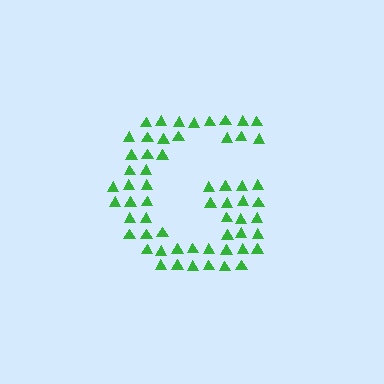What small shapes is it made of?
It is made of small triangles.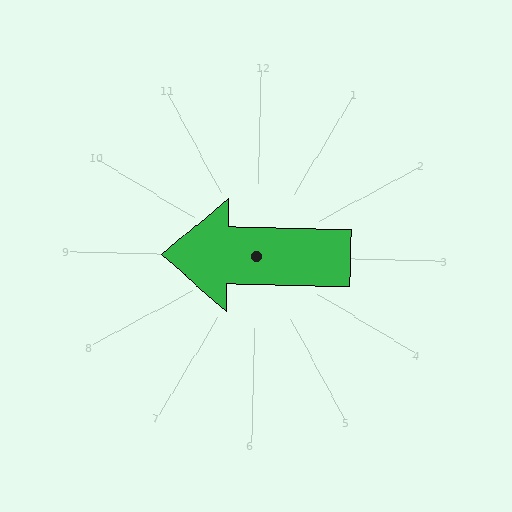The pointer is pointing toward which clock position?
Roughly 9 o'clock.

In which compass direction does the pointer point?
West.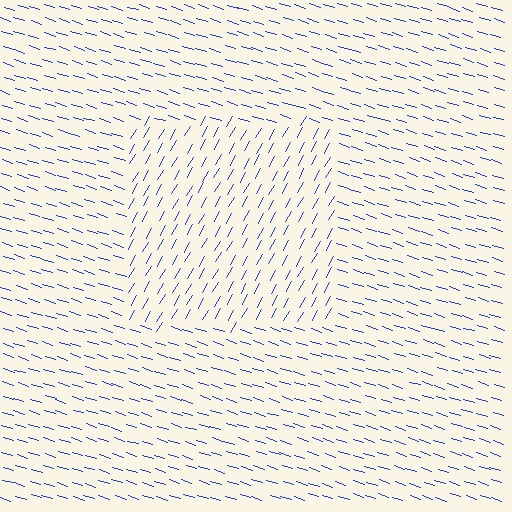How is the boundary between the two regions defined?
The boundary is defined purely by a change in line orientation (approximately 79 degrees difference). All lines are the same color and thickness.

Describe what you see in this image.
The image is filled with small blue line segments. A rectangle region in the image has lines oriented differently from the surrounding lines, creating a visible texture boundary.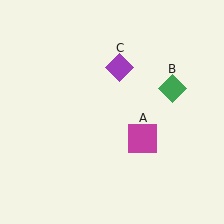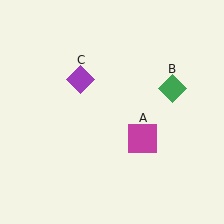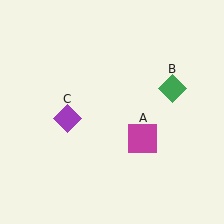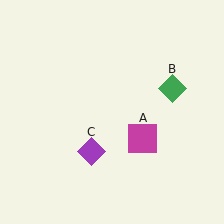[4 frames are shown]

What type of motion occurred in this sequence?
The purple diamond (object C) rotated counterclockwise around the center of the scene.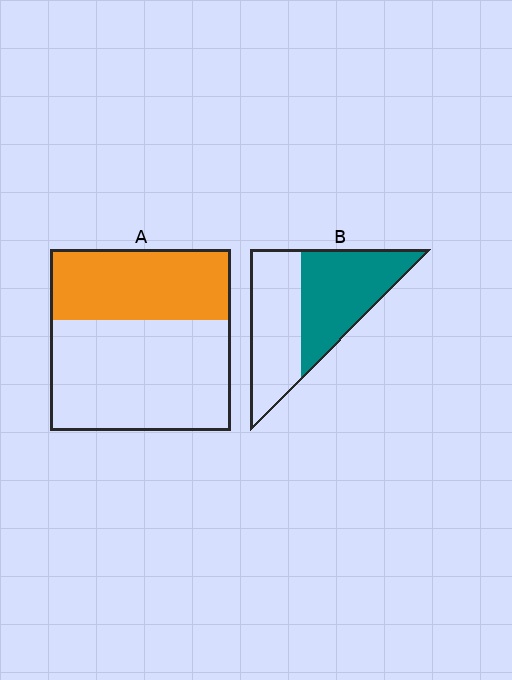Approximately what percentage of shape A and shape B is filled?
A is approximately 40% and B is approximately 50%.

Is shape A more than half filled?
No.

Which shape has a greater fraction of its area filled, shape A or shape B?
Shape B.